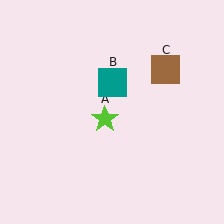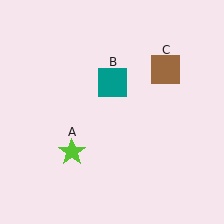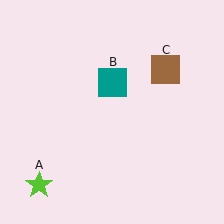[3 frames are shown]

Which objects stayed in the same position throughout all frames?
Teal square (object B) and brown square (object C) remained stationary.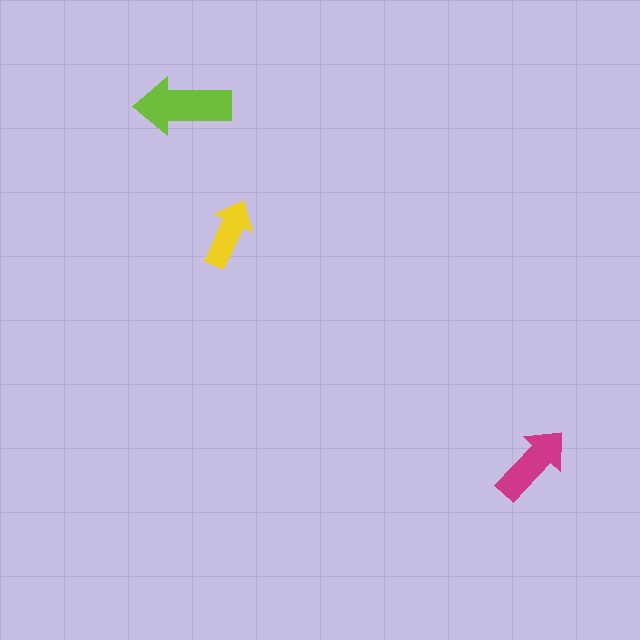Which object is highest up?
The lime arrow is topmost.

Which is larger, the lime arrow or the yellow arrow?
The lime one.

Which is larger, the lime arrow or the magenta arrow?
The lime one.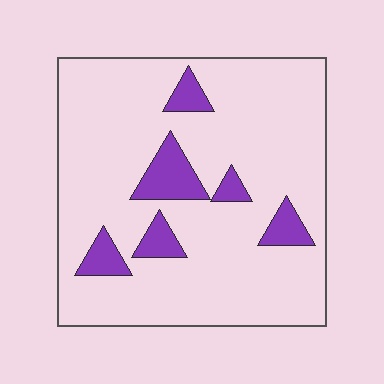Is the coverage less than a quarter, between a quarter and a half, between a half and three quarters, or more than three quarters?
Less than a quarter.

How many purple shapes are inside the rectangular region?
6.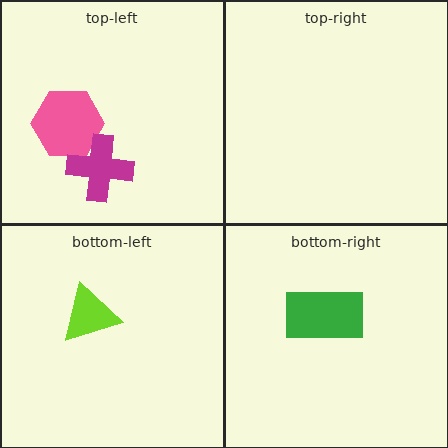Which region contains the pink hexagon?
The top-left region.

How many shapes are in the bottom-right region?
1.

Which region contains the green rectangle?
The bottom-right region.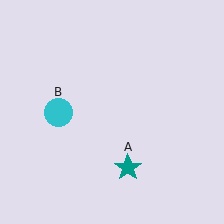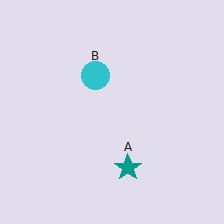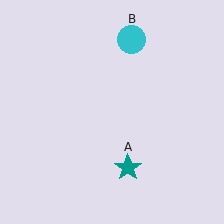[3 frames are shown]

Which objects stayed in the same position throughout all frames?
Teal star (object A) remained stationary.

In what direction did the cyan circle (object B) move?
The cyan circle (object B) moved up and to the right.